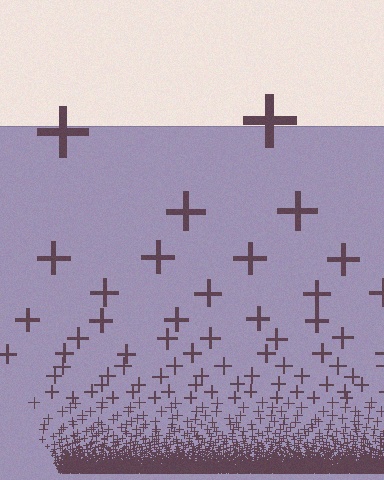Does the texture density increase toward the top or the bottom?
Density increases toward the bottom.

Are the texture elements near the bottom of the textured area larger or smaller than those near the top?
Smaller. The gradient is inverted — elements near the bottom are smaller and denser.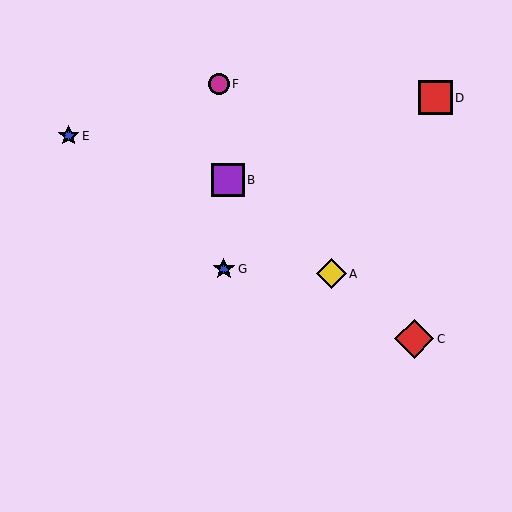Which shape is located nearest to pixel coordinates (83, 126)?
The blue star (labeled E) at (69, 136) is nearest to that location.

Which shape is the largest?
The red diamond (labeled C) is the largest.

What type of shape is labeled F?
Shape F is a magenta circle.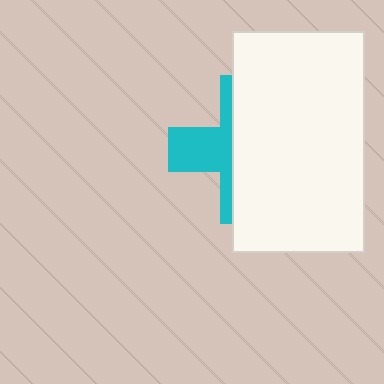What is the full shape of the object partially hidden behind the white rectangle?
The partially hidden object is a cyan cross.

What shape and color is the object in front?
The object in front is a white rectangle.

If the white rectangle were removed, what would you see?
You would see the complete cyan cross.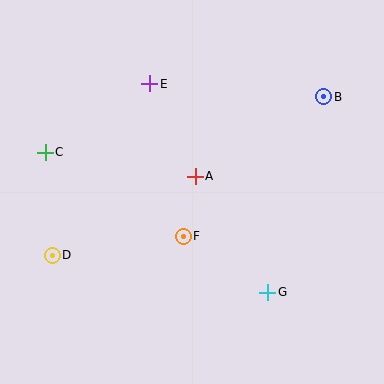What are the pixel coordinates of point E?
Point E is at (150, 84).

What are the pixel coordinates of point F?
Point F is at (183, 236).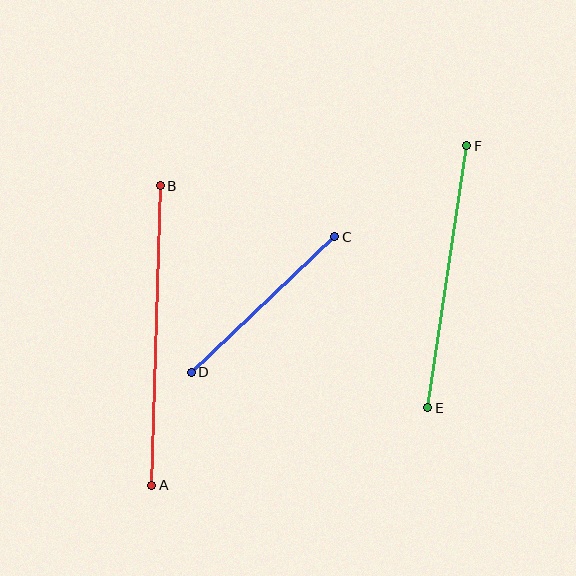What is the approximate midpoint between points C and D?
The midpoint is at approximately (263, 305) pixels.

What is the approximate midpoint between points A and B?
The midpoint is at approximately (156, 335) pixels.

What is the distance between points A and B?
The distance is approximately 299 pixels.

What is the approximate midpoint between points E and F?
The midpoint is at approximately (447, 277) pixels.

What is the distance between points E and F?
The distance is approximately 265 pixels.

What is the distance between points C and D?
The distance is approximately 197 pixels.